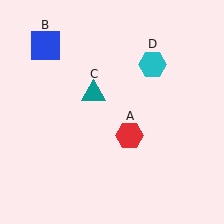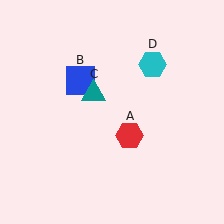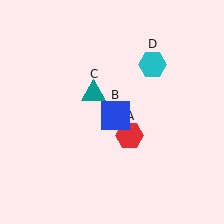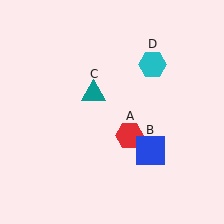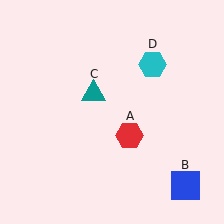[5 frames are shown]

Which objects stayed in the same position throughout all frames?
Red hexagon (object A) and teal triangle (object C) and cyan hexagon (object D) remained stationary.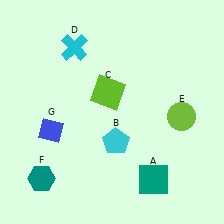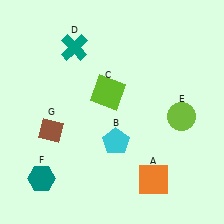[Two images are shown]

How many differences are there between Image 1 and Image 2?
There are 3 differences between the two images.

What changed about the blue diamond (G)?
In Image 1, G is blue. In Image 2, it changed to brown.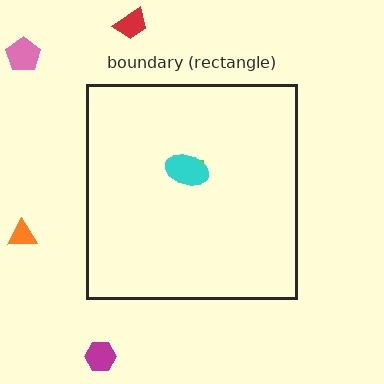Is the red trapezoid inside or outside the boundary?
Outside.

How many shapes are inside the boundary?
2 inside, 4 outside.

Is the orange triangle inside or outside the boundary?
Outside.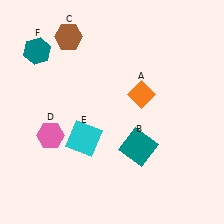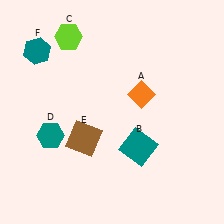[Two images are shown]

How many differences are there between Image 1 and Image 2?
There are 3 differences between the two images.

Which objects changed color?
C changed from brown to lime. D changed from pink to teal. E changed from cyan to brown.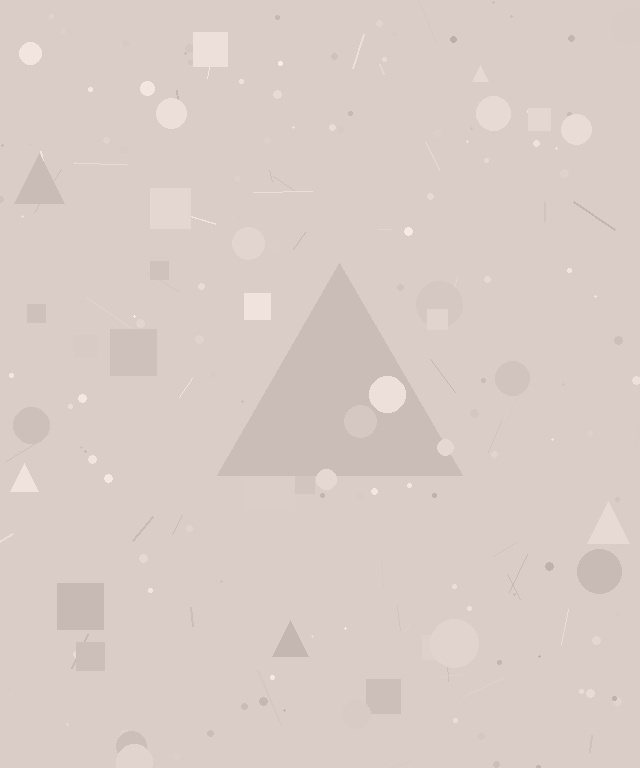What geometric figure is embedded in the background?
A triangle is embedded in the background.